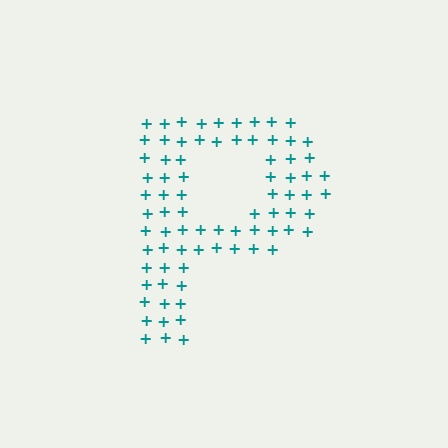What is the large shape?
The large shape is the letter P.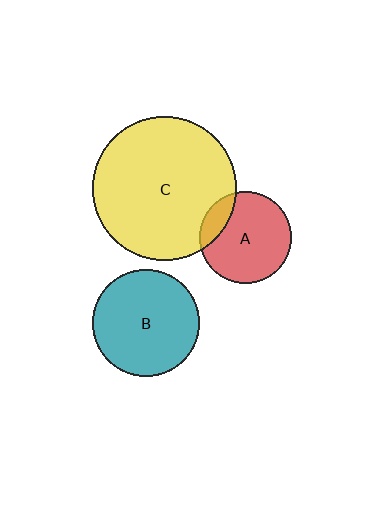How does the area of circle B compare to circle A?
Approximately 1.3 times.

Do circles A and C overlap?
Yes.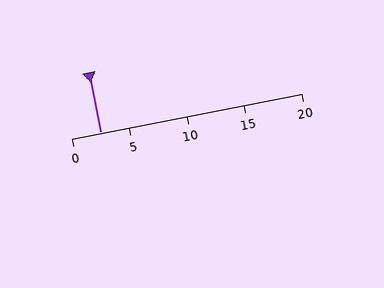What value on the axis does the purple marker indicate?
The marker indicates approximately 2.5.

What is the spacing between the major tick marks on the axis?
The major ticks are spaced 5 apart.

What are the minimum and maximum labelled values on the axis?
The axis runs from 0 to 20.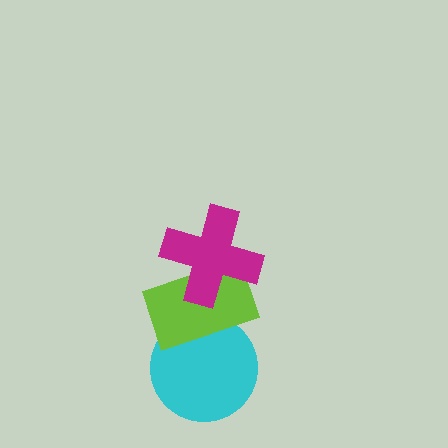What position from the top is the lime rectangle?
The lime rectangle is 2nd from the top.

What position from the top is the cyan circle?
The cyan circle is 3rd from the top.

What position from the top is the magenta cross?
The magenta cross is 1st from the top.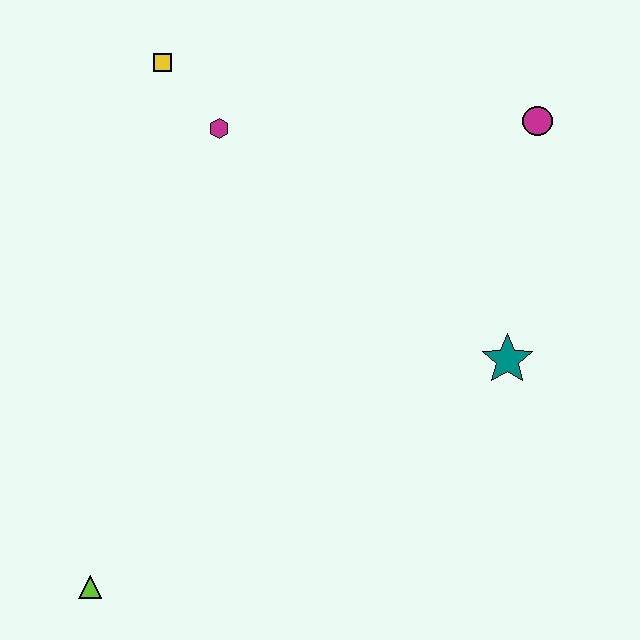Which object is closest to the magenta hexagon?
The yellow square is closest to the magenta hexagon.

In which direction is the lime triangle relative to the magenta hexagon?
The lime triangle is below the magenta hexagon.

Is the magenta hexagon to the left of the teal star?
Yes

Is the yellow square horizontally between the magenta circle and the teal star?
No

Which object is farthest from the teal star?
The lime triangle is farthest from the teal star.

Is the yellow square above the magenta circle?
Yes